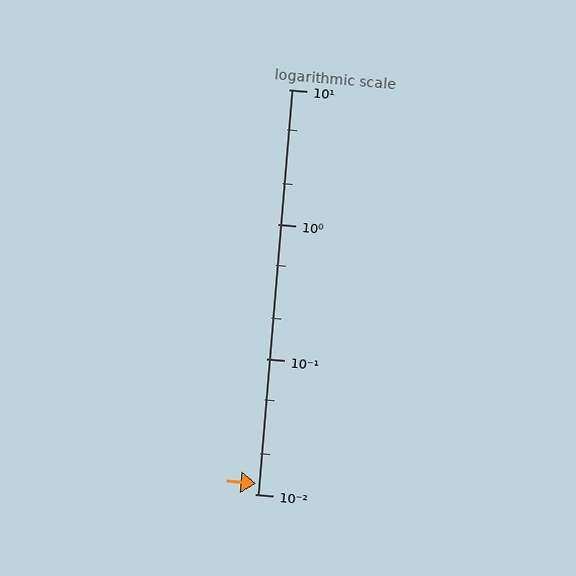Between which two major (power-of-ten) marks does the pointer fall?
The pointer is between 0.01 and 0.1.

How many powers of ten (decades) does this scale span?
The scale spans 3 decades, from 0.01 to 10.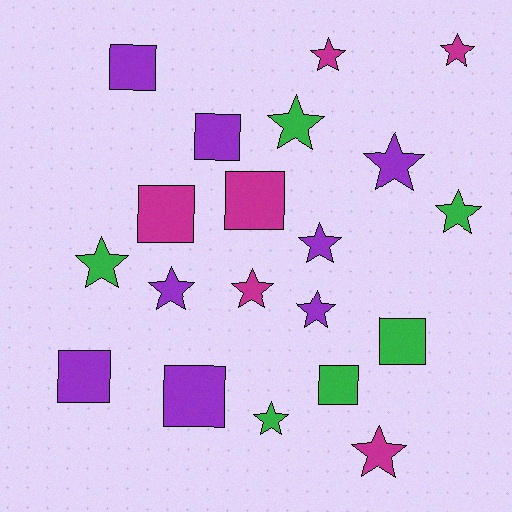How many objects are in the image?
There are 20 objects.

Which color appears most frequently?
Purple, with 8 objects.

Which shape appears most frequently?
Star, with 12 objects.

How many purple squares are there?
There are 4 purple squares.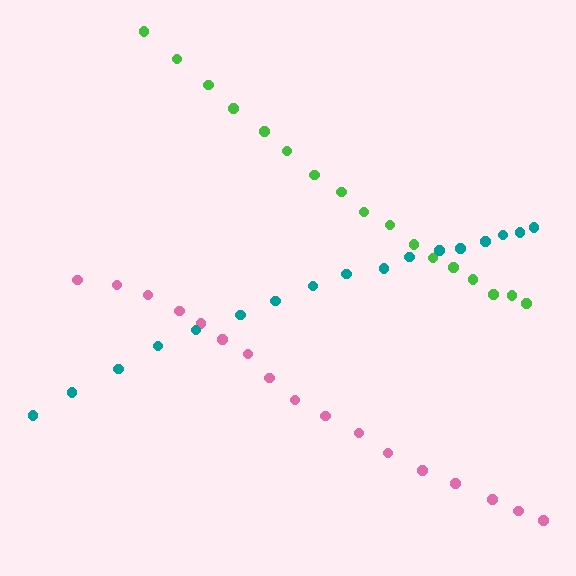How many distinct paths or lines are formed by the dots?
There are 3 distinct paths.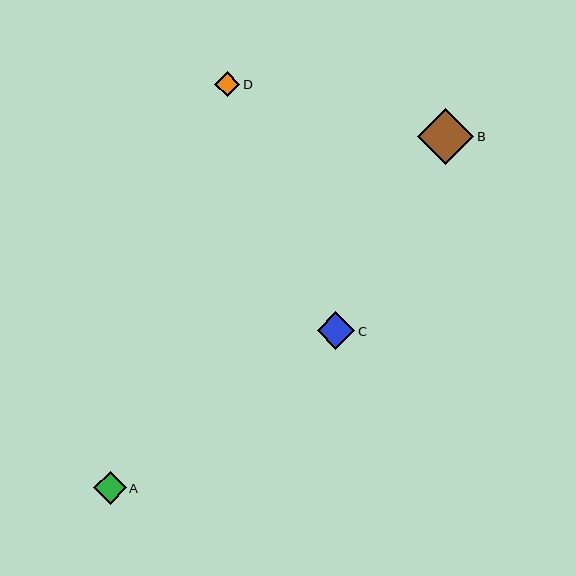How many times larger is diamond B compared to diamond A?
Diamond B is approximately 1.7 times the size of diamond A.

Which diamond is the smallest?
Diamond D is the smallest with a size of approximately 25 pixels.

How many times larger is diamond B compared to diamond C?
Diamond B is approximately 1.5 times the size of diamond C.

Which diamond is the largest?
Diamond B is the largest with a size of approximately 56 pixels.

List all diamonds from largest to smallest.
From largest to smallest: B, C, A, D.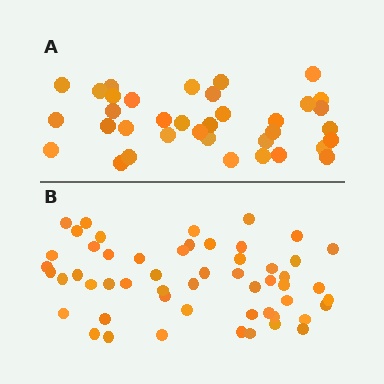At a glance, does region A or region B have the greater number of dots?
Region B (the bottom region) has more dots.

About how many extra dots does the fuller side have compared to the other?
Region B has approximately 20 more dots than region A.